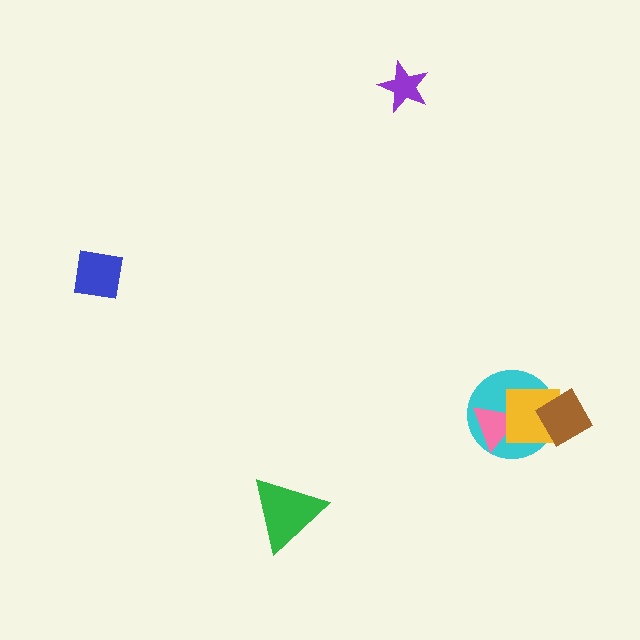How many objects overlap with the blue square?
0 objects overlap with the blue square.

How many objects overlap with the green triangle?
0 objects overlap with the green triangle.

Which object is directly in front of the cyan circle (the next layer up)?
The pink triangle is directly in front of the cyan circle.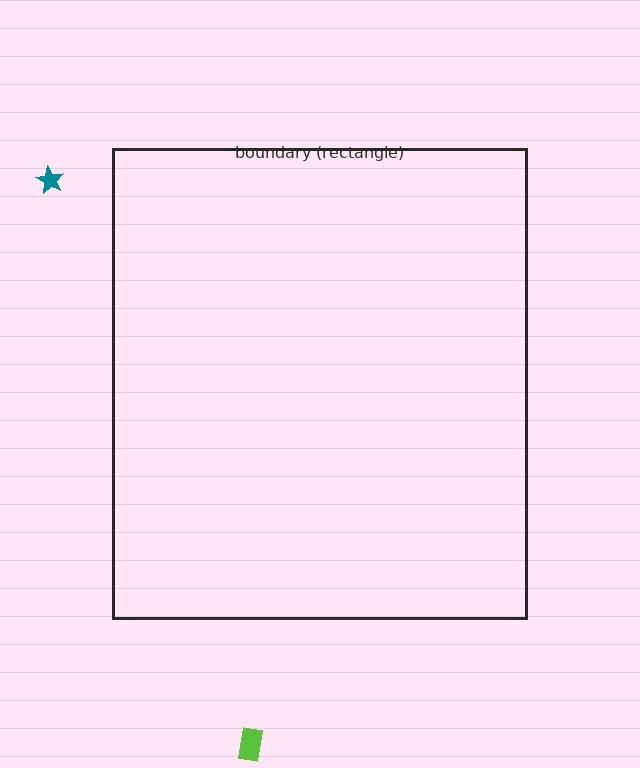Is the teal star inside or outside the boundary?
Outside.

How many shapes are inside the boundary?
0 inside, 2 outside.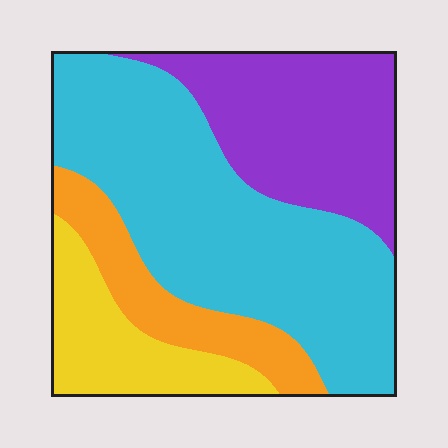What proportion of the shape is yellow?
Yellow covers 15% of the shape.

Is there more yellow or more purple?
Purple.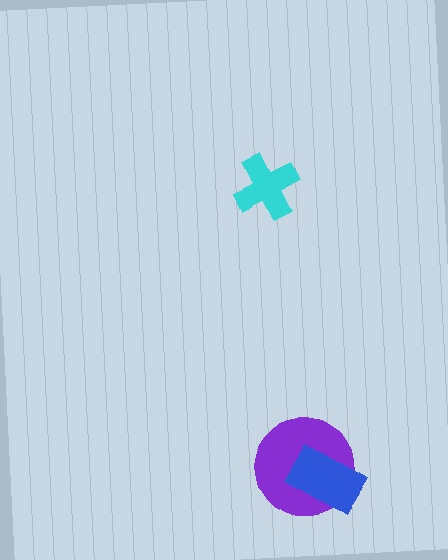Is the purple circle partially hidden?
Yes, it is partially covered by another shape.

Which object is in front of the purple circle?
The blue rectangle is in front of the purple circle.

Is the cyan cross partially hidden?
No, no other shape covers it.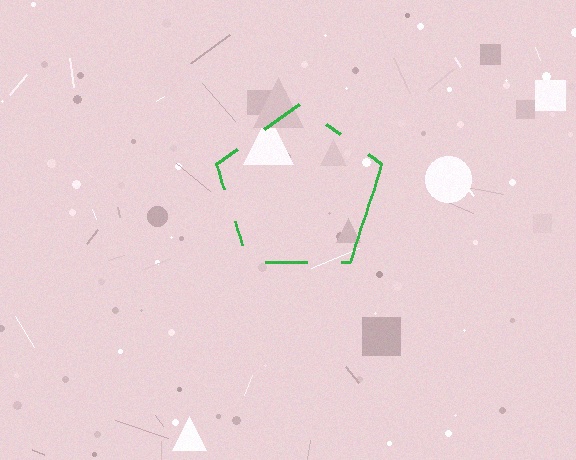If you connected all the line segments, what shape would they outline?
They would outline a pentagon.